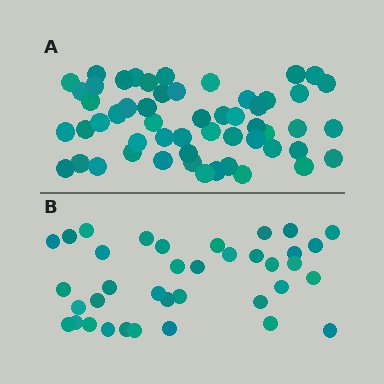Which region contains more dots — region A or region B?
Region A (the top region) has more dots.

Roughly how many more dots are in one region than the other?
Region A has approximately 15 more dots than region B.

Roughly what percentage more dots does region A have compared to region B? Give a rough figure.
About 45% more.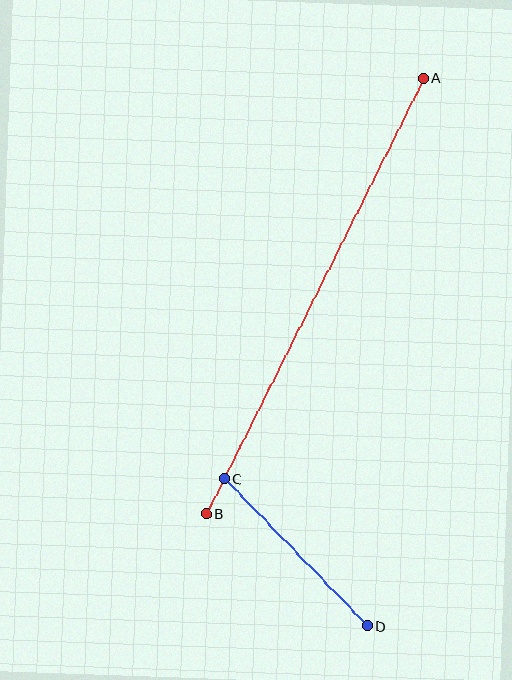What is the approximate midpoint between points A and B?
The midpoint is at approximately (315, 296) pixels.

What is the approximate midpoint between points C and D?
The midpoint is at approximately (296, 552) pixels.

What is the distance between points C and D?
The distance is approximately 205 pixels.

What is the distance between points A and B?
The distance is approximately 487 pixels.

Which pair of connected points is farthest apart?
Points A and B are farthest apart.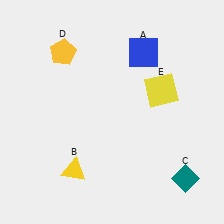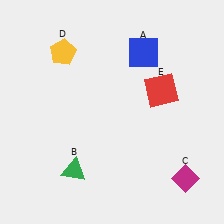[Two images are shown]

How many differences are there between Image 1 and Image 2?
There are 3 differences between the two images.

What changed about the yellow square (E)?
In Image 1, E is yellow. In Image 2, it changed to red.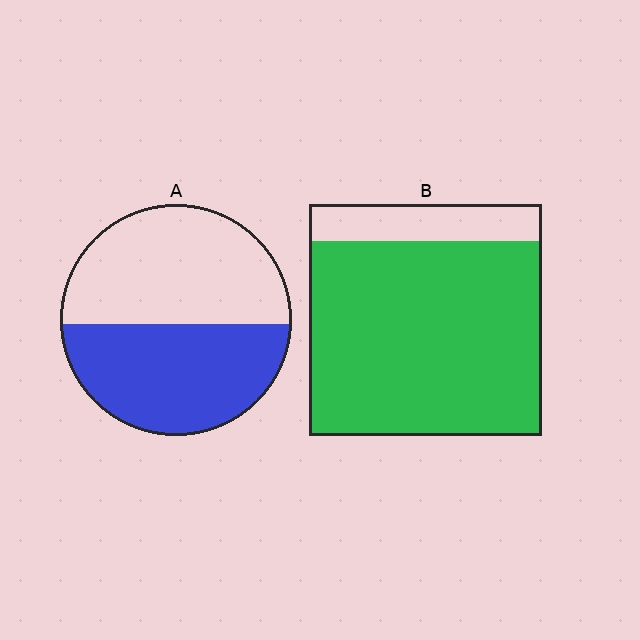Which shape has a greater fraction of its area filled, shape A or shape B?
Shape B.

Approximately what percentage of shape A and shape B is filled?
A is approximately 50% and B is approximately 85%.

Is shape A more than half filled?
Roughly half.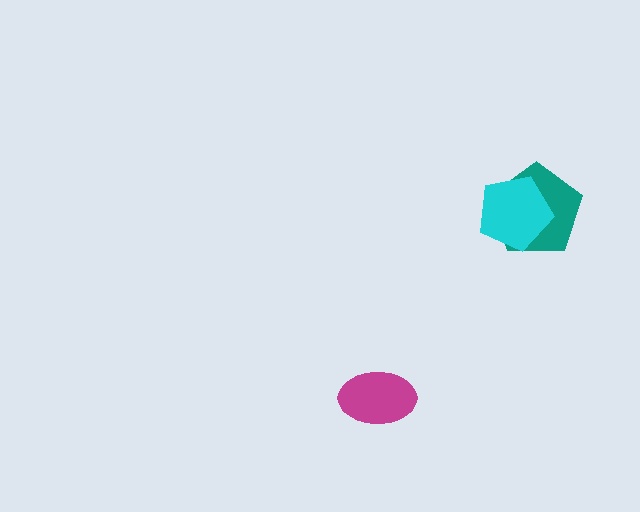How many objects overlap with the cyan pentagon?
1 object overlaps with the cyan pentagon.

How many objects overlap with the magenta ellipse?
0 objects overlap with the magenta ellipse.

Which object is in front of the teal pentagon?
The cyan pentagon is in front of the teal pentagon.